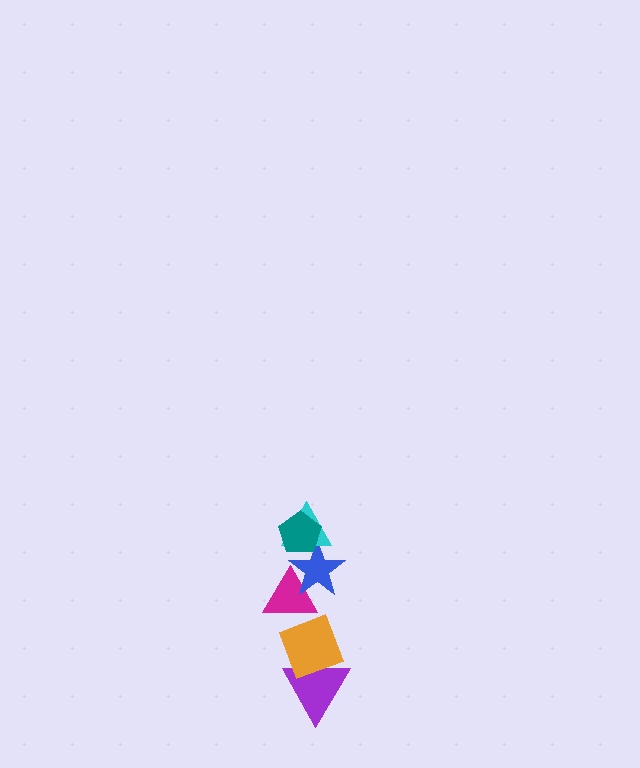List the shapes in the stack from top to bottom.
From top to bottom: the teal pentagon, the cyan triangle, the blue star, the magenta triangle, the orange diamond, the purple triangle.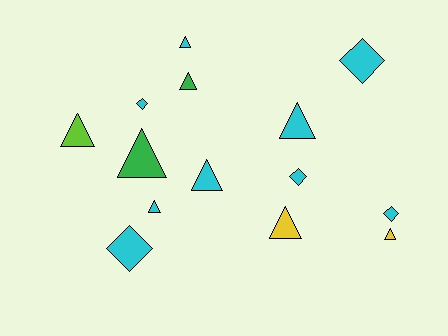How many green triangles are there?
There are 2 green triangles.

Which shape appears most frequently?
Triangle, with 9 objects.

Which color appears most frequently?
Cyan, with 9 objects.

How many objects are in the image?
There are 14 objects.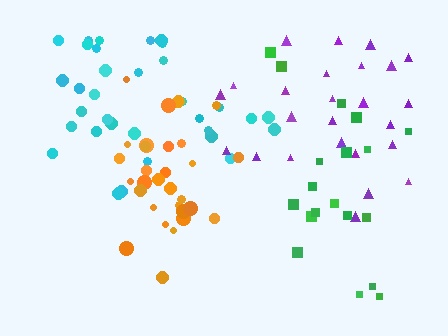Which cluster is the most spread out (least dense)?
Green.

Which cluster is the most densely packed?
Orange.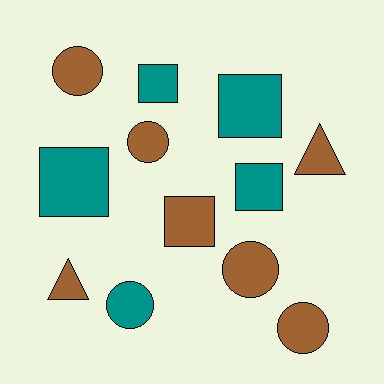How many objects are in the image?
There are 12 objects.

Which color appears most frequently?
Brown, with 7 objects.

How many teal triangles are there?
There are no teal triangles.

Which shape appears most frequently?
Circle, with 5 objects.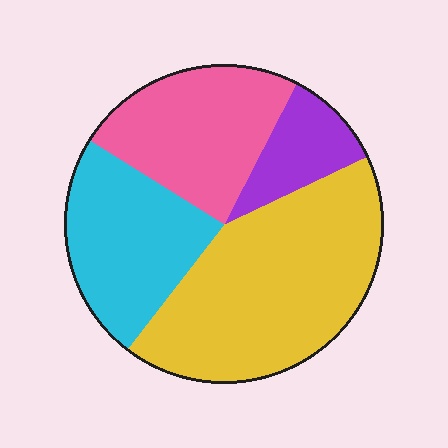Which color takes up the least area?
Purple, at roughly 10%.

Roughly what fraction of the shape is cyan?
Cyan takes up between a sixth and a third of the shape.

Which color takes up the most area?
Yellow, at roughly 40%.